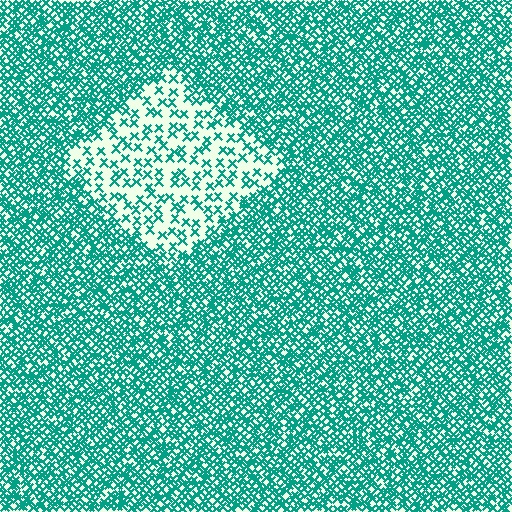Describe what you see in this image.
The image contains small teal elements arranged at two different densities. A diamond-shaped region is visible where the elements are less densely packed than the surrounding area.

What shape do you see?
I see a diamond.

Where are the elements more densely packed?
The elements are more densely packed outside the diamond boundary.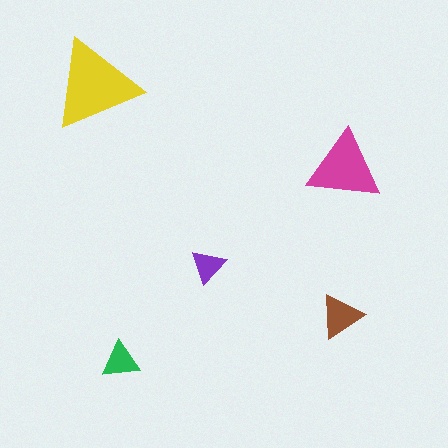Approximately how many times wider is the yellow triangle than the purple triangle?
About 2.5 times wider.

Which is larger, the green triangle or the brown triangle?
The brown one.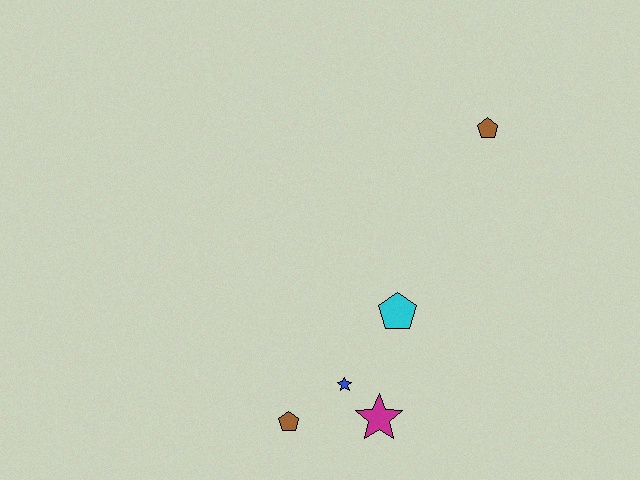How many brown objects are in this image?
There are 2 brown objects.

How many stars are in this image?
There are 2 stars.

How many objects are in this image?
There are 5 objects.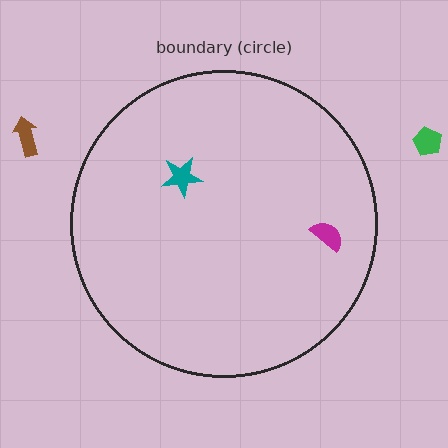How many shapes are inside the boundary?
2 inside, 2 outside.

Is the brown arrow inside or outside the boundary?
Outside.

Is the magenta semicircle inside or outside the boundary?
Inside.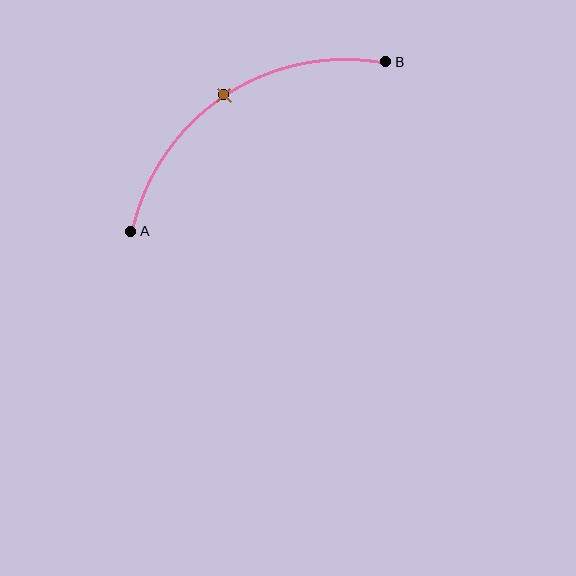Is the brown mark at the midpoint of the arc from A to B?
Yes. The brown mark lies on the arc at equal arc-length from both A and B — it is the arc midpoint.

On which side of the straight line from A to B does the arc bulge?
The arc bulges above the straight line connecting A and B.